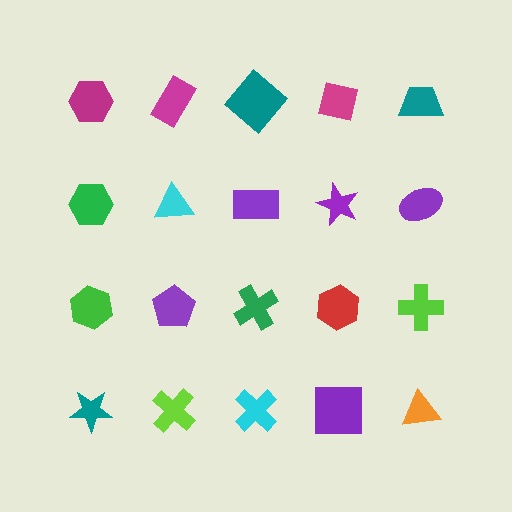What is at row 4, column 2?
A lime cross.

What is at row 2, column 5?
A purple ellipse.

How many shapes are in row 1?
5 shapes.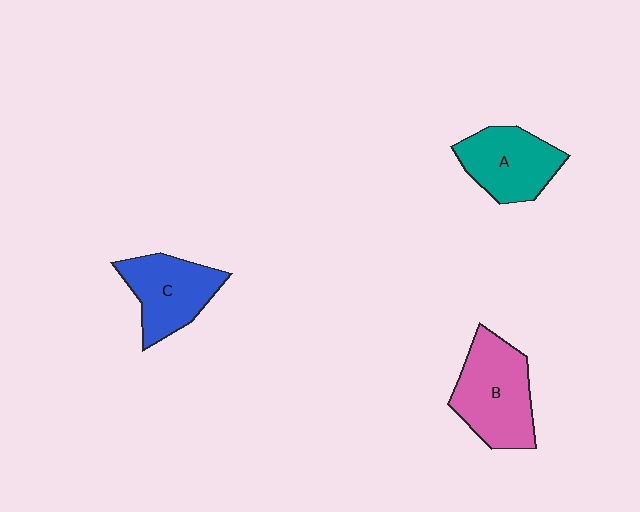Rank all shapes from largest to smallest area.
From largest to smallest: B (pink), C (blue), A (teal).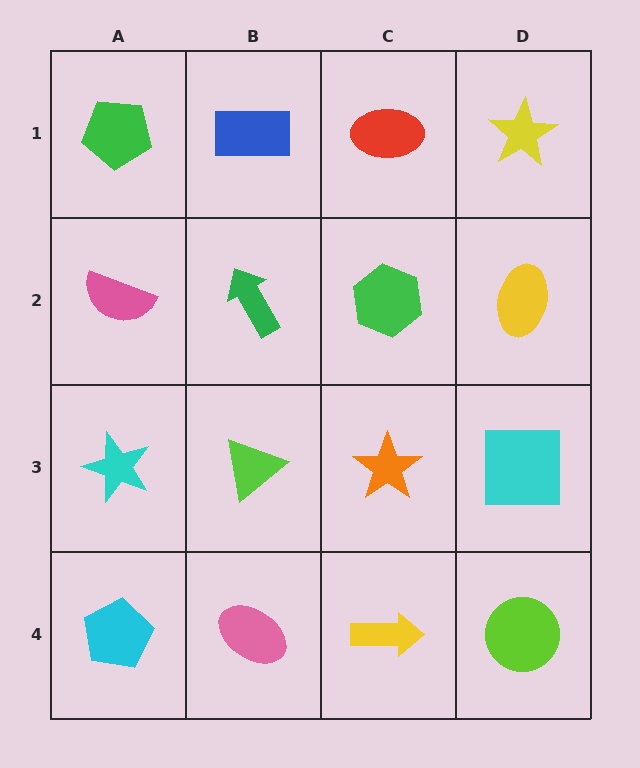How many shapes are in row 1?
4 shapes.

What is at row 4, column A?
A cyan pentagon.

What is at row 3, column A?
A cyan star.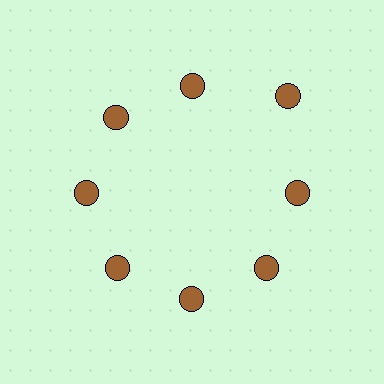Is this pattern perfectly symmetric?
No. The 8 brown circles are arranged in a ring, but one element near the 2 o'clock position is pushed outward from the center, breaking the 8-fold rotational symmetry.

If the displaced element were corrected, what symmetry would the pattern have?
It would have 8-fold rotational symmetry — the pattern would map onto itself every 45 degrees.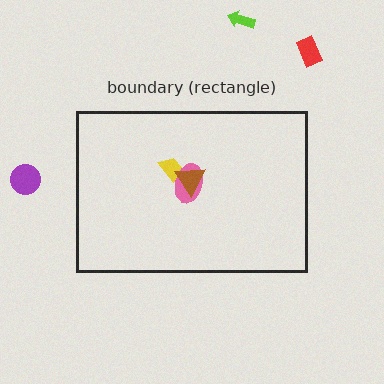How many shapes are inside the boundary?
3 inside, 3 outside.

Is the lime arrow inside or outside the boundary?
Outside.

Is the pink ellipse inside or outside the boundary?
Inside.